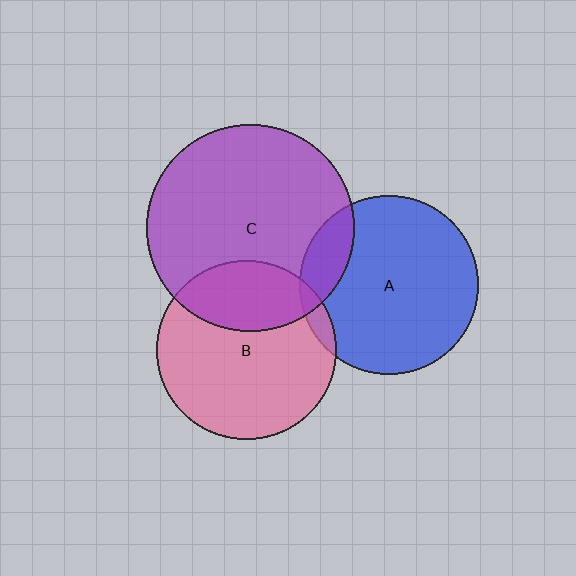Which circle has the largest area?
Circle C (purple).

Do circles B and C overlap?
Yes.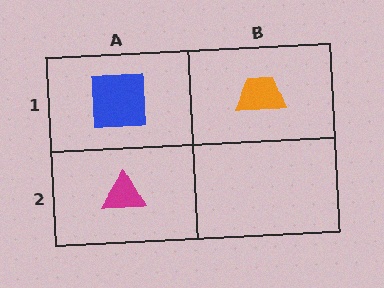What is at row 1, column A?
A blue square.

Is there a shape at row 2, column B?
No, that cell is empty.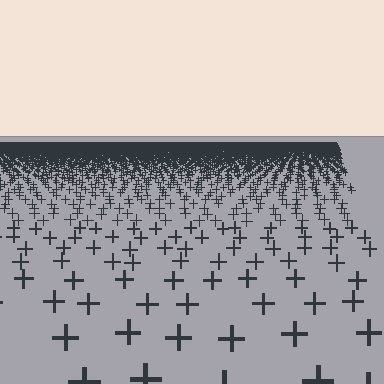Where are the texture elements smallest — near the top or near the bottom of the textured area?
Near the top.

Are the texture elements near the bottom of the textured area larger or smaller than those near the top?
Larger. Near the bottom, elements are closer to the viewer and appear at a bigger on-screen size.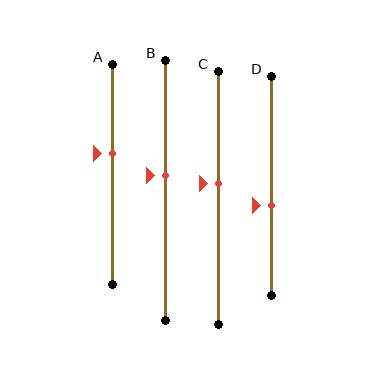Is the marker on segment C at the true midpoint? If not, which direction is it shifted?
No, the marker on segment C is shifted upward by about 6% of the segment length.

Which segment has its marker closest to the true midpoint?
Segment B has its marker closest to the true midpoint.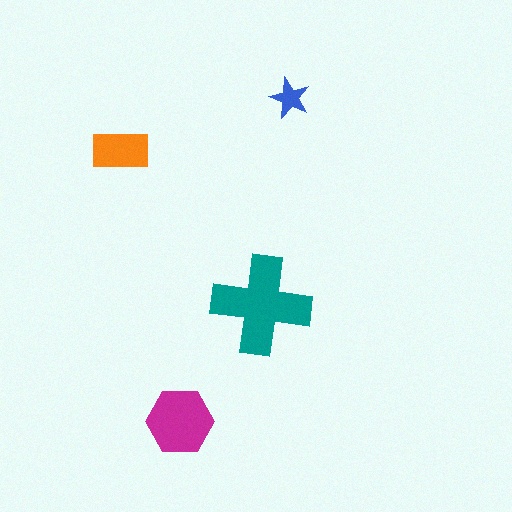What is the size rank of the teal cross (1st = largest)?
1st.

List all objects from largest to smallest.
The teal cross, the magenta hexagon, the orange rectangle, the blue star.